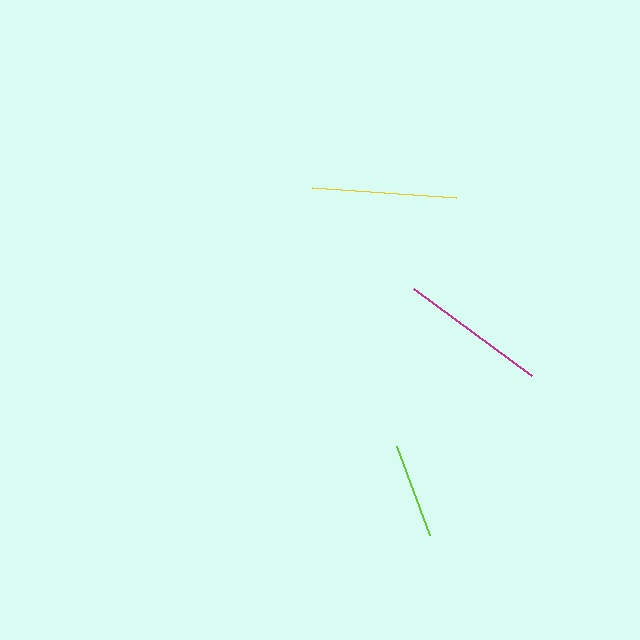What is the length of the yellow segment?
The yellow segment is approximately 144 pixels long.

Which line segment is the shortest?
The lime line is the shortest at approximately 95 pixels.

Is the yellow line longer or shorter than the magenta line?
The magenta line is longer than the yellow line.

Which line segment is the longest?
The magenta line is the longest at approximately 147 pixels.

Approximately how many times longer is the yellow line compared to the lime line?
The yellow line is approximately 1.5 times the length of the lime line.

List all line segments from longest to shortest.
From longest to shortest: magenta, yellow, lime.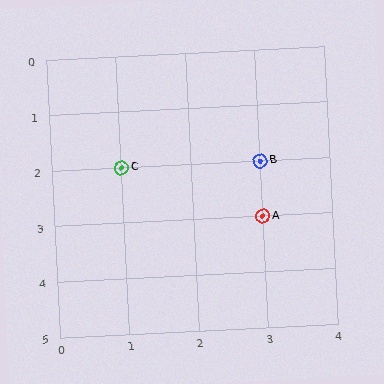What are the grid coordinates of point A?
Point A is at grid coordinates (3, 3).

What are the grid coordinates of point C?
Point C is at grid coordinates (1, 2).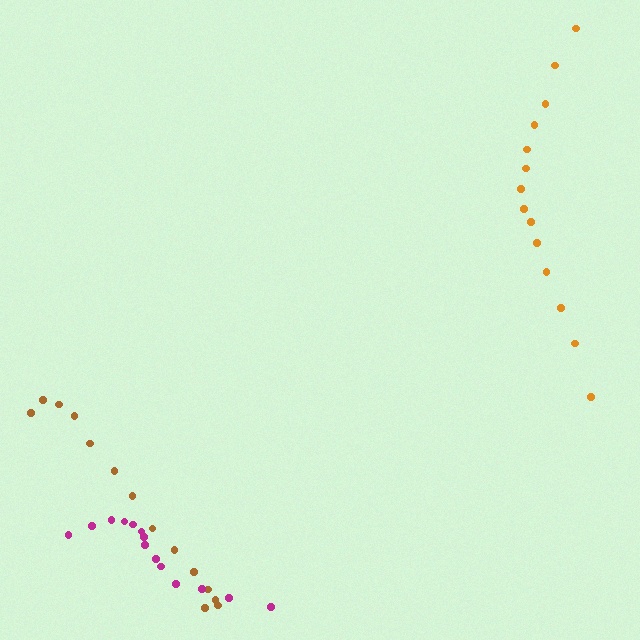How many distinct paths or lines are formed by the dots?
There are 3 distinct paths.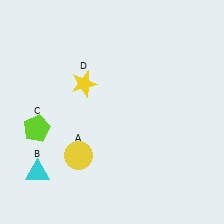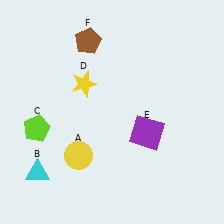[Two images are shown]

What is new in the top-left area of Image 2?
A brown pentagon (F) was added in the top-left area of Image 2.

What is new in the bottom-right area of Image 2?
A purple square (E) was added in the bottom-right area of Image 2.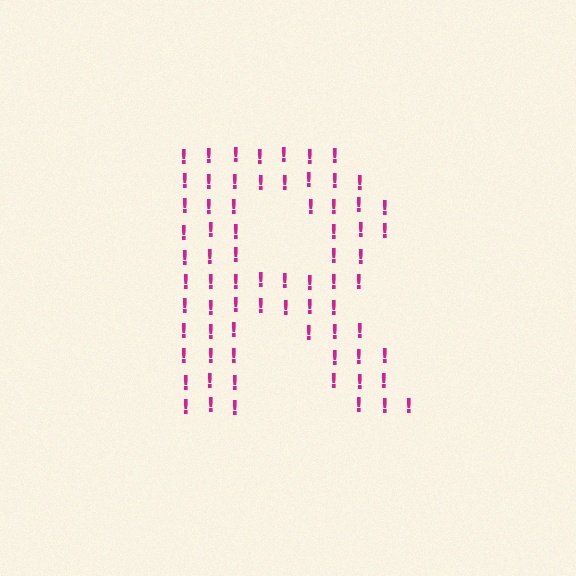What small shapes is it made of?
It is made of small exclamation marks.